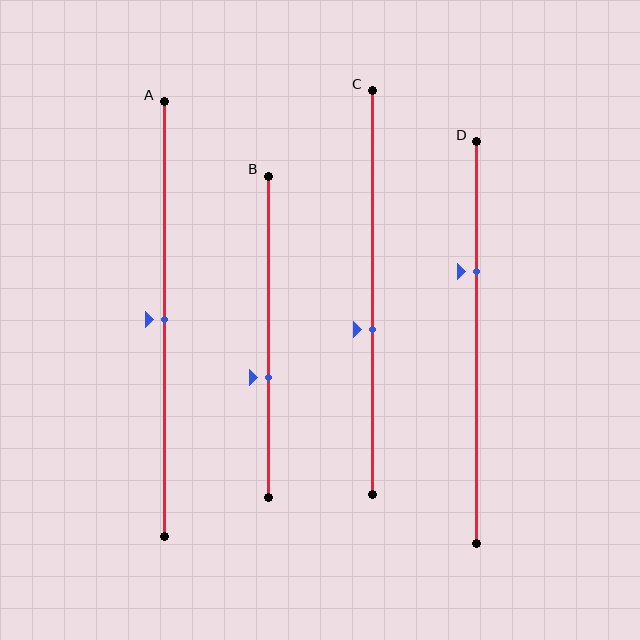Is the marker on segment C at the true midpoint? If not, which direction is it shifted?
No, the marker on segment C is shifted downward by about 9% of the segment length.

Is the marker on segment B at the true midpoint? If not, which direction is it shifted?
No, the marker on segment B is shifted downward by about 13% of the segment length.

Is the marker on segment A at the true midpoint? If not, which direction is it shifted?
Yes, the marker on segment A is at the true midpoint.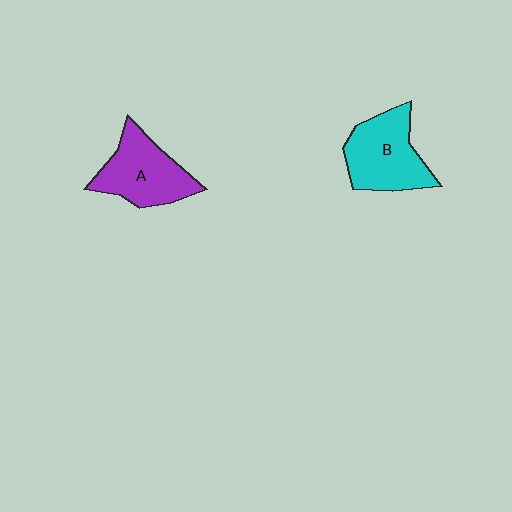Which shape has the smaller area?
Shape A (purple).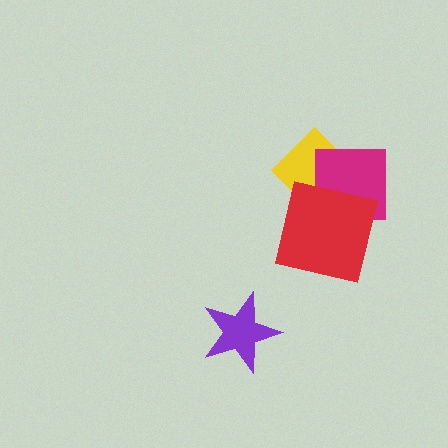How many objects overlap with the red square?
2 objects overlap with the red square.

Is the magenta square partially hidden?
Yes, it is partially covered by another shape.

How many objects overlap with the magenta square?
2 objects overlap with the magenta square.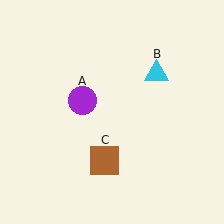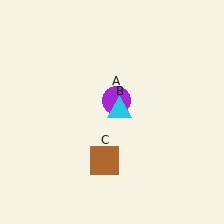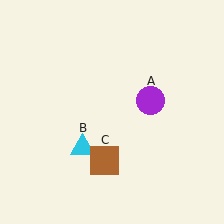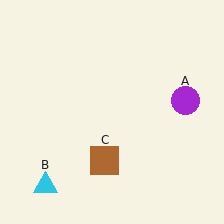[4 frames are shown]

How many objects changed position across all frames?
2 objects changed position: purple circle (object A), cyan triangle (object B).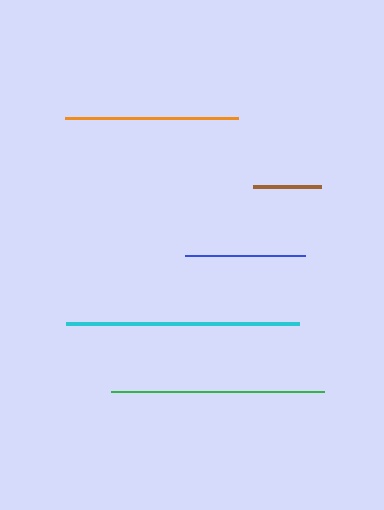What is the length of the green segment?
The green segment is approximately 213 pixels long.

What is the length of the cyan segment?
The cyan segment is approximately 232 pixels long.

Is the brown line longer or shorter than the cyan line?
The cyan line is longer than the brown line.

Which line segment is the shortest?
The brown line is the shortest at approximately 69 pixels.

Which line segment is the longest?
The cyan line is the longest at approximately 232 pixels.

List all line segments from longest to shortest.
From longest to shortest: cyan, green, orange, blue, brown.